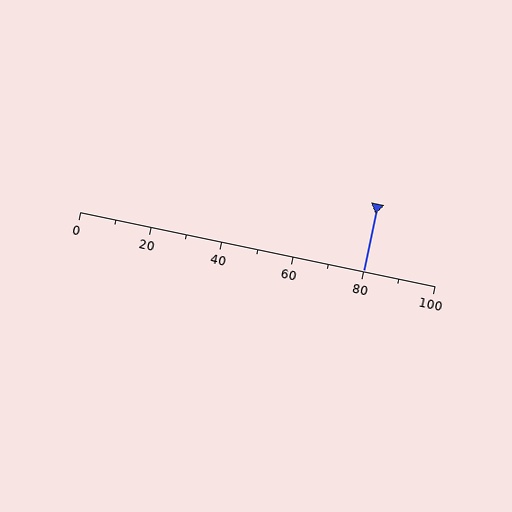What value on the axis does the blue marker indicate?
The marker indicates approximately 80.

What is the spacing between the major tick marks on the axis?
The major ticks are spaced 20 apart.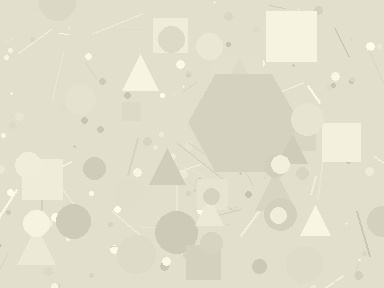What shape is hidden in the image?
A hexagon is hidden in the image.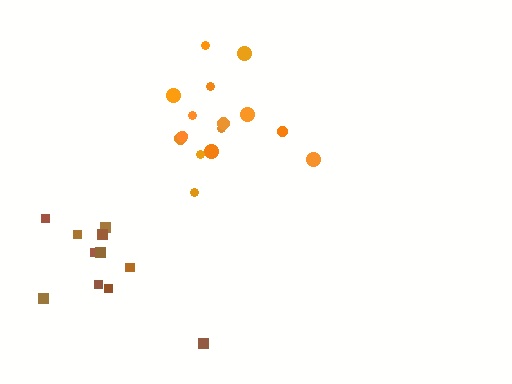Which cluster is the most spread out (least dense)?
Orange.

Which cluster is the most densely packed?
Brown.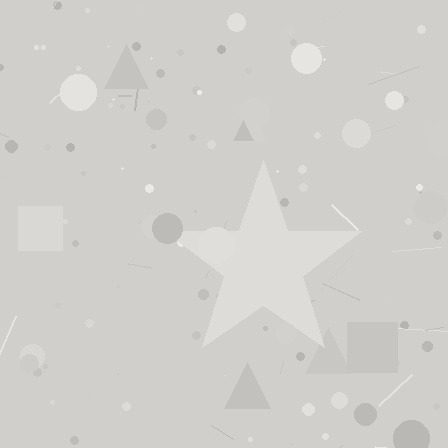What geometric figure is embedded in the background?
A star is embedded in the background.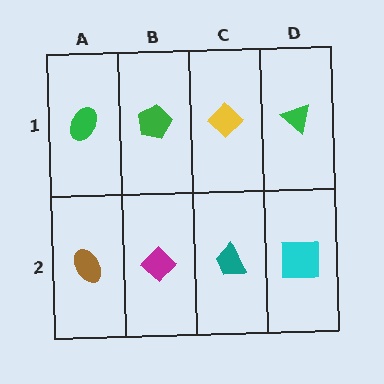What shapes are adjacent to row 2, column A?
A green ellipse (row 1, column A), a magenta diamond (row 2, column B).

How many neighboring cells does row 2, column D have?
2.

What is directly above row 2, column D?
A green triangle.